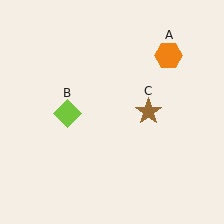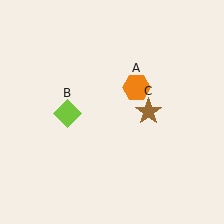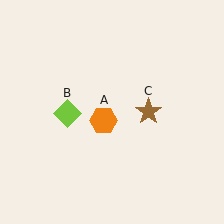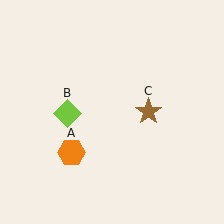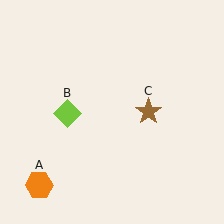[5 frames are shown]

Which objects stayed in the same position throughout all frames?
Lime diamond (object B) and brown star (object C) remained stationary.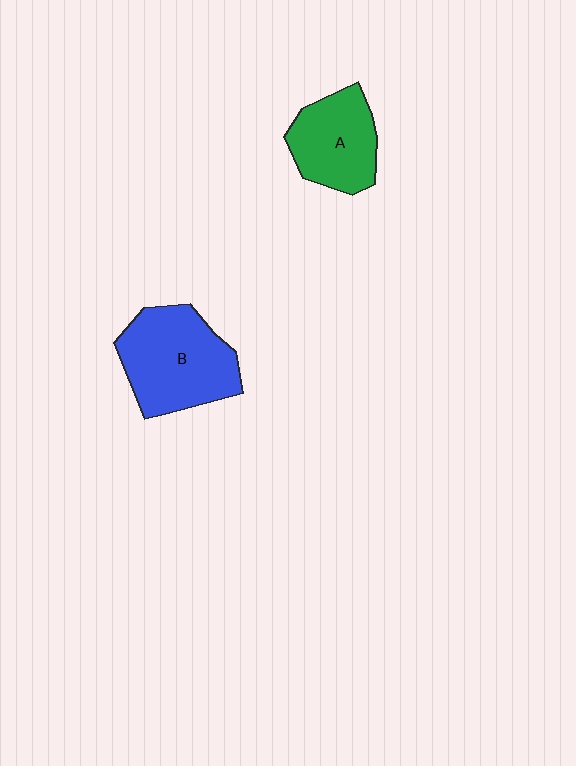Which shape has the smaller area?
Shape A (green).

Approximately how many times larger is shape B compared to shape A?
Approximately 1.4 times.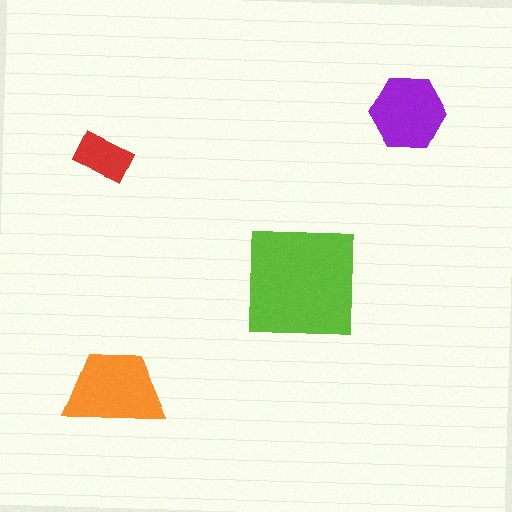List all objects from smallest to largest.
The red rectangle, the purple hexagon, the orange trapezoid, the lime square.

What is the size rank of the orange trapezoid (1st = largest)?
2nd.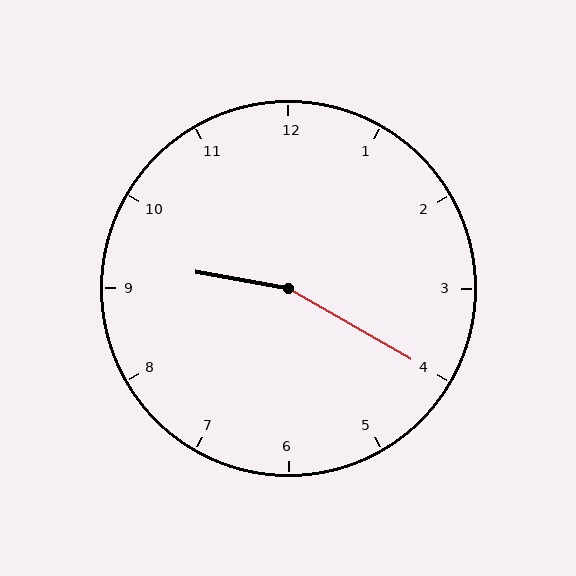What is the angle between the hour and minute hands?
Approximately 160 degrees.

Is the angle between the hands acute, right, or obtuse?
It is obtuse.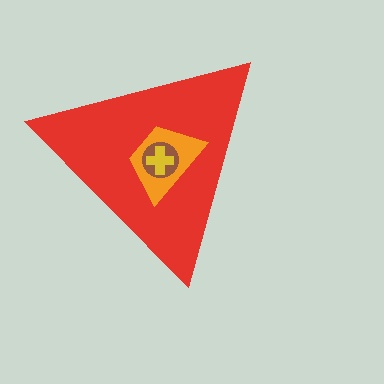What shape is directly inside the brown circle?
The yellow cross.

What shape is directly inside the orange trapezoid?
The brown circle.